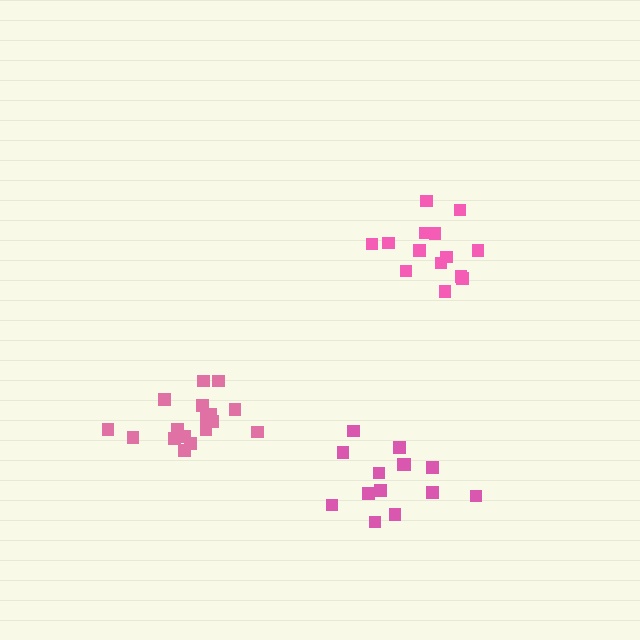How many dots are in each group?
Group 1: 14 dots, Group 2: 14 dots, Group 3: 17 dots (45 total).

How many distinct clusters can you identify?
There are 3 distinct clusters.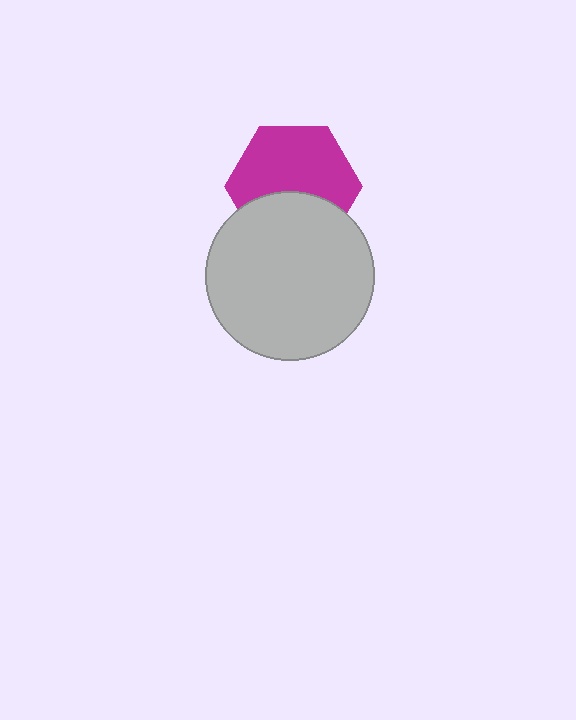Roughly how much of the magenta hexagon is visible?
About half of it is visible (roughly 63%).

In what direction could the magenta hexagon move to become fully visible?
The magenta hexagon could move up. That would shift it out from behind the light gray circle entirely.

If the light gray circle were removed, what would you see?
You would see the complete magenta hexagon.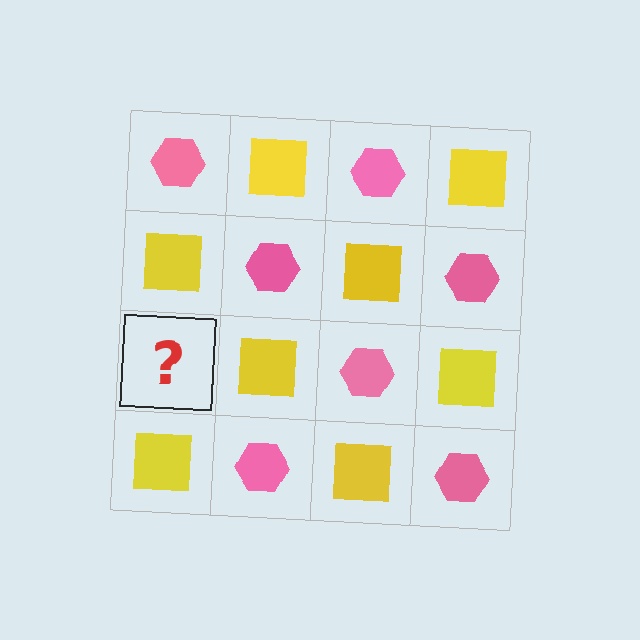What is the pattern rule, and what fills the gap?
The rule is that it alternates pink hexagon and yellow square in a checkerboard pattern. The gap should be filled with a pink hexagon.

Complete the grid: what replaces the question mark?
The question mark should be replaced with a pink hexagon.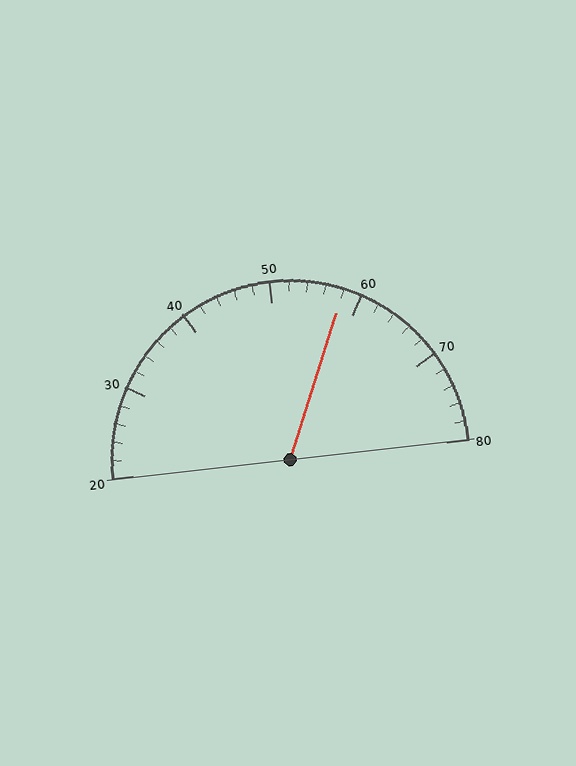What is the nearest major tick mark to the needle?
The nearest major tick mark is 60.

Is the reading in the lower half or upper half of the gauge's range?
The reading is in the upper half of the range (20 to 80).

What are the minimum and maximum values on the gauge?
The gauge ranges from 20 to 80.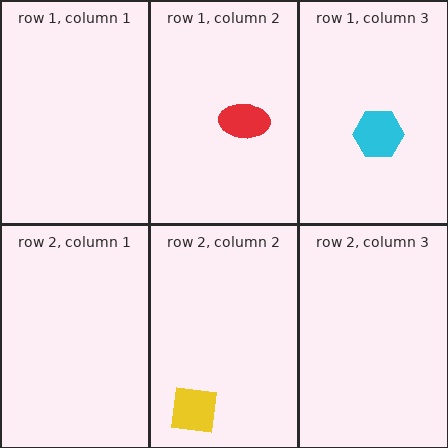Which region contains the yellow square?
The row 2, column 2 region.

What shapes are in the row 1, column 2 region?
The red ellipse.